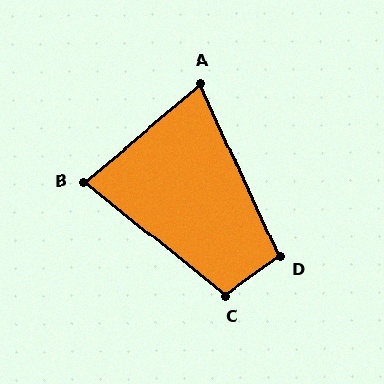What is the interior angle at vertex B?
Approximately 79 degrees (acute).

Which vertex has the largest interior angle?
C, at approximately 106 degrees.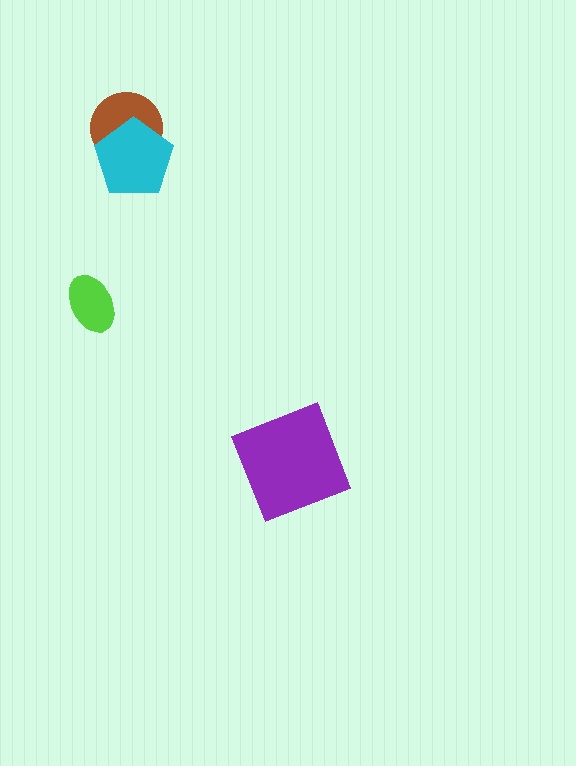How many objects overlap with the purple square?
0 objects overlap with the purple square.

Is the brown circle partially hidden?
Yes, it is partially covered by another shape.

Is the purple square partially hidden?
No, no other shape covers it.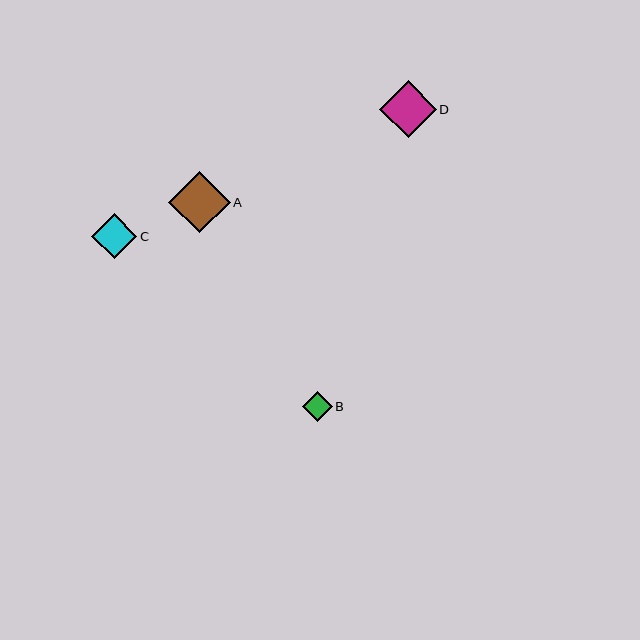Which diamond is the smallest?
Diamond B is the smallest with a size of approximately 30 pixels.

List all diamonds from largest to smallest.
From largest to smallest: A, D, C, B.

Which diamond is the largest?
Diamond A is the largest with a size of approximately 62 pixels.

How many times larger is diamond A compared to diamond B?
Diamond A is approximately 2.0 times the size of diamond B.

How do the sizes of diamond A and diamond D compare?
Diamond A and diamond D are approximately the same size.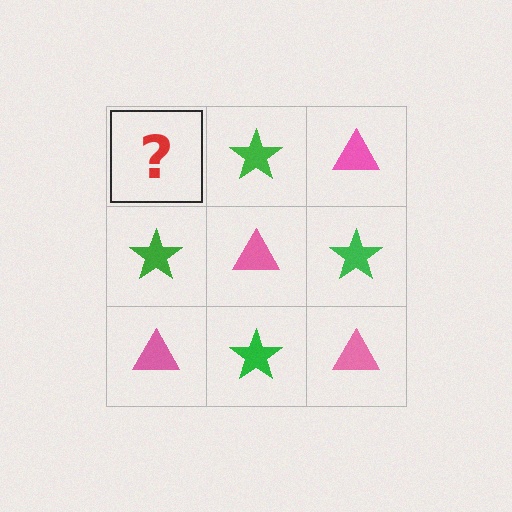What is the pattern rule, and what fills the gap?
The rule is that it alternates pink triangle and green star in a checkerboard pattern. The gap should be filled with a pink triangle.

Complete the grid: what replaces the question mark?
The question mark should be replaced with a pink triangle.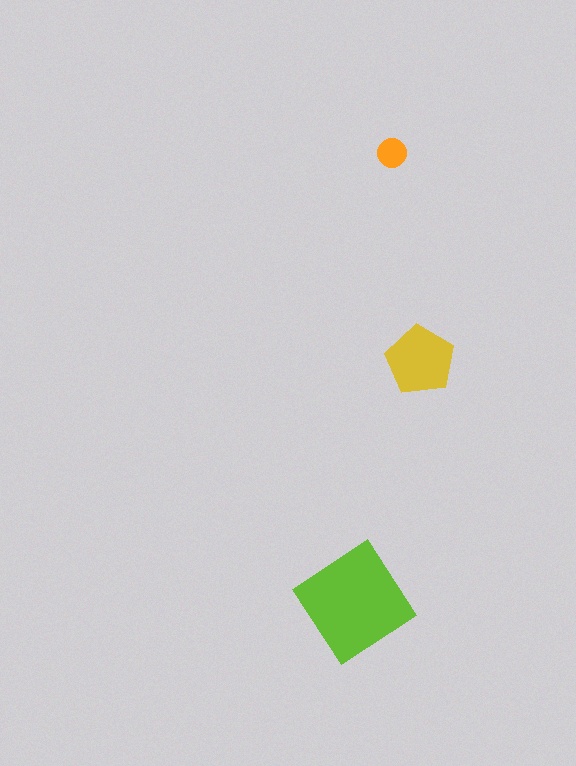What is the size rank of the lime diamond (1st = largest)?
1st.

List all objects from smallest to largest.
The orange circle, the yellow pentagon, the lime diamond.